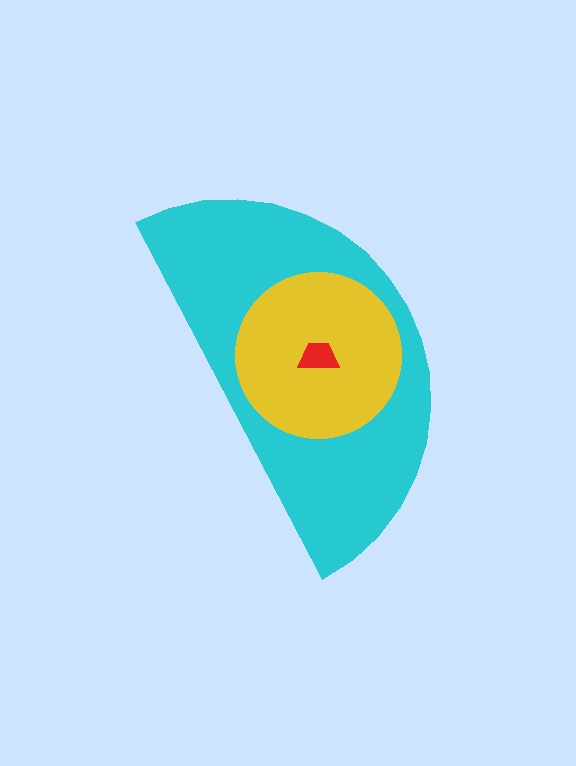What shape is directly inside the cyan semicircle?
The yellow circle.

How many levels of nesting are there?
3.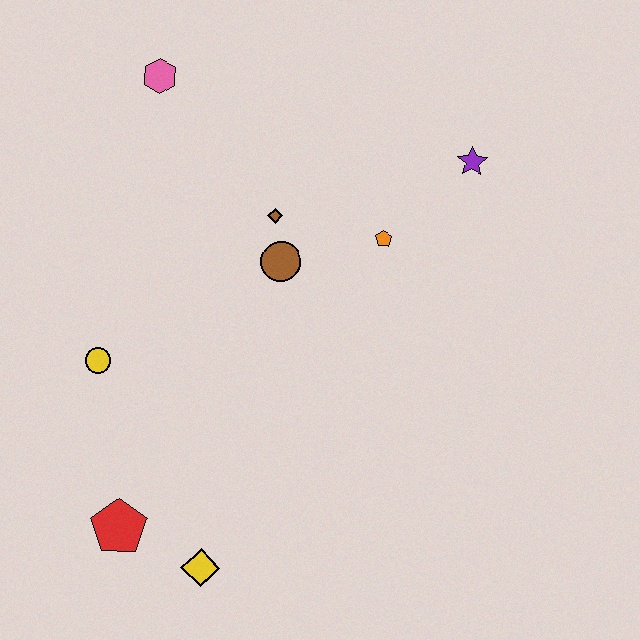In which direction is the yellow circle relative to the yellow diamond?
The yellow circle is above the yellow diamond.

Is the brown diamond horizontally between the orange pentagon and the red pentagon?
Yes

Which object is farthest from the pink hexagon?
The yellow diamond is farthest from the pink hexagon.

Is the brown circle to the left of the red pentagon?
No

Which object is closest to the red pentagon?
The yellow diamond is closest to the red pentagon.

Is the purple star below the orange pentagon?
No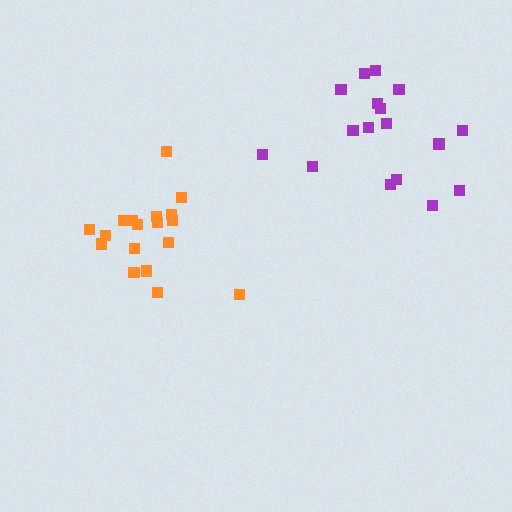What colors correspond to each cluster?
The clusters are colored: purple, orange.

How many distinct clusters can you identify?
There are 2 distinct clusters.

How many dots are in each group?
Group 1: 17 dots, Group 2: 18 dots (35 total).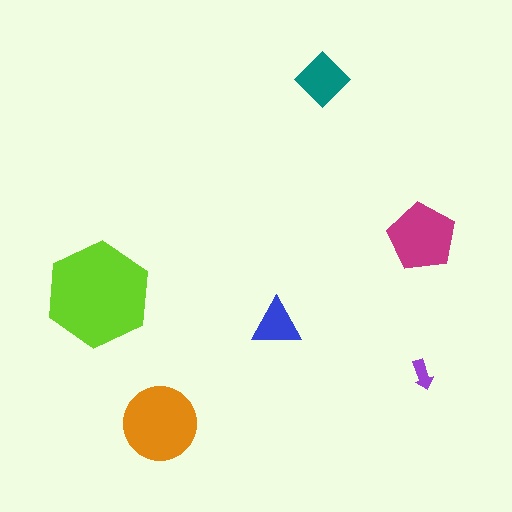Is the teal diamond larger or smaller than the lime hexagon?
Smaller.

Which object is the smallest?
The purple arrow.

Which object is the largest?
The lime hexagon.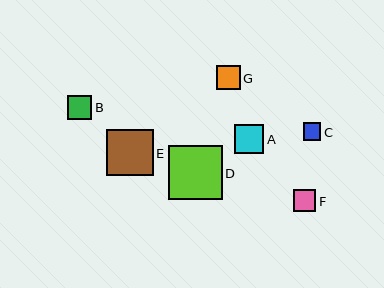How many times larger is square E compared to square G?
Square E is approximately 1.9 times the size of square G.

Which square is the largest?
Square D is the largest with a size of approximately 53 pixels.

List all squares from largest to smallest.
From largest to smallest: D, E, A, G, B, F, C.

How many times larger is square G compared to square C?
Square G is approximately 1.4 times the size of square C.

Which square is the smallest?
Square C is the smallest with a size of approximately 18 pixels.